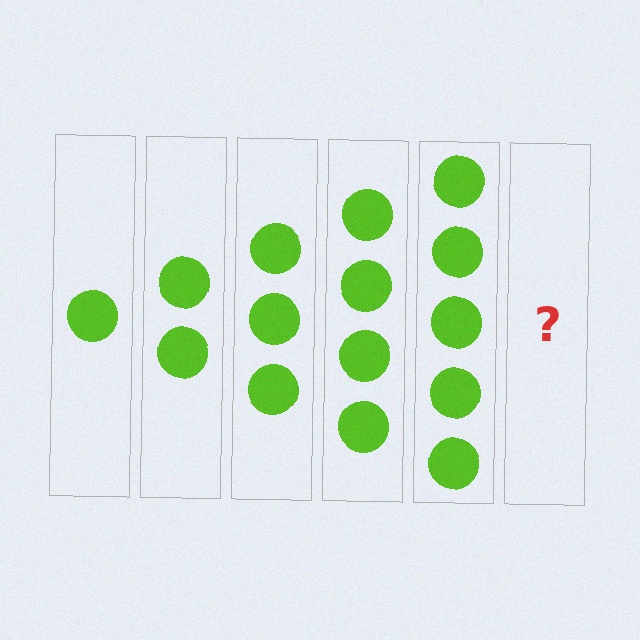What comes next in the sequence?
The next element should be 6 circles.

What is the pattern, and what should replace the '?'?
The pattern is that each step adds one more circle. The '?' should be 6 circles.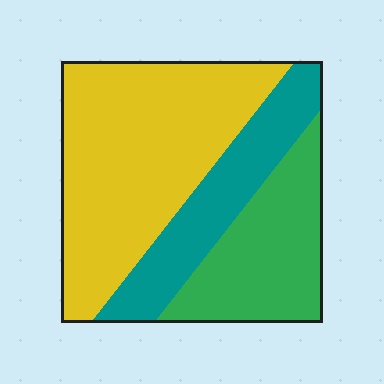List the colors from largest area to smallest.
From largest to smallest: yellow, green, teal.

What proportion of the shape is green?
Green takes up about one quarter (1/4) of the shape.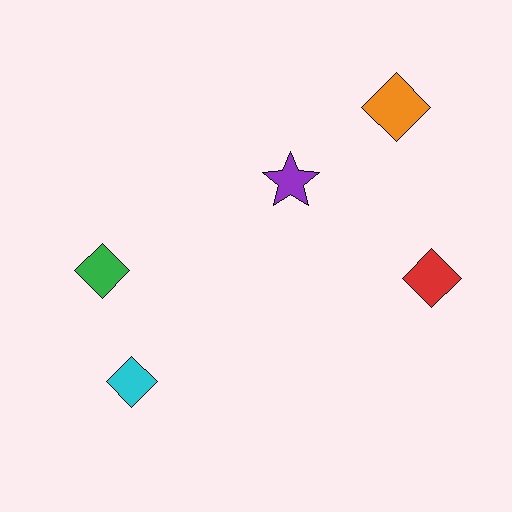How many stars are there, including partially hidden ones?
There is 1 star.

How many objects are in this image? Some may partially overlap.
There are 5 objects.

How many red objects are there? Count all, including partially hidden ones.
There is 1 red object.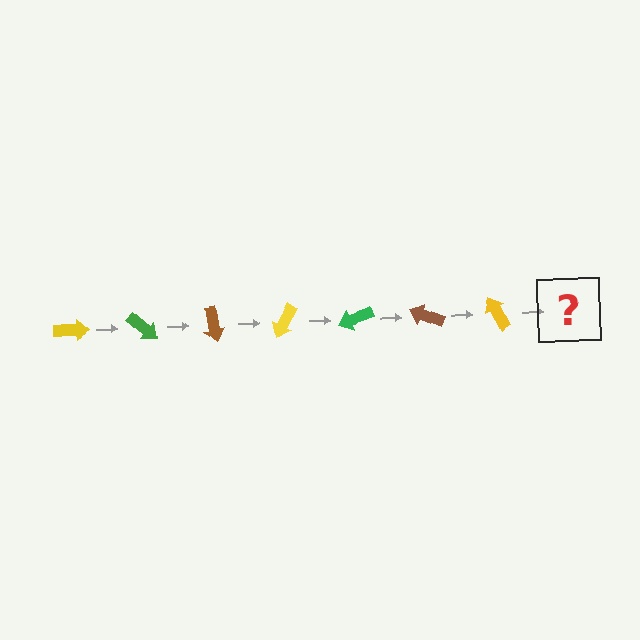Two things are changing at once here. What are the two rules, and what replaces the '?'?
The two rules are that it rotates 40 degrees each step and the color cycles through yellow, green, and brown. The '?' should be a green arrow, rotated 280 degrees from the start.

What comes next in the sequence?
The next element should be a green arrow, rotated 280 degrees from the start.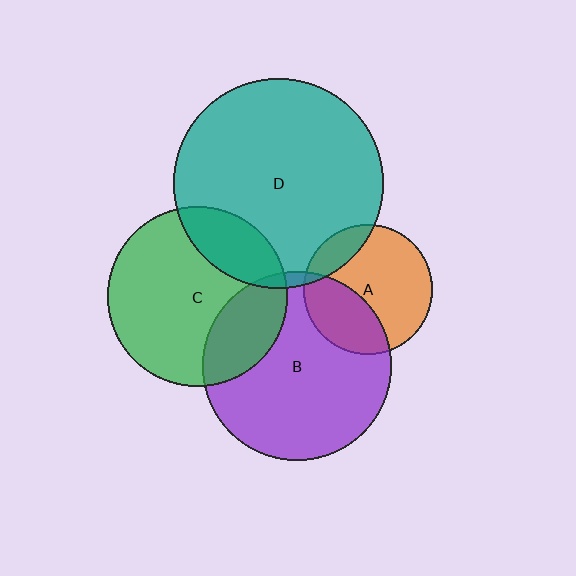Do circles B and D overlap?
Yes.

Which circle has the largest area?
Circle D (teal).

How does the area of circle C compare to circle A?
Approximately 1.9 times.